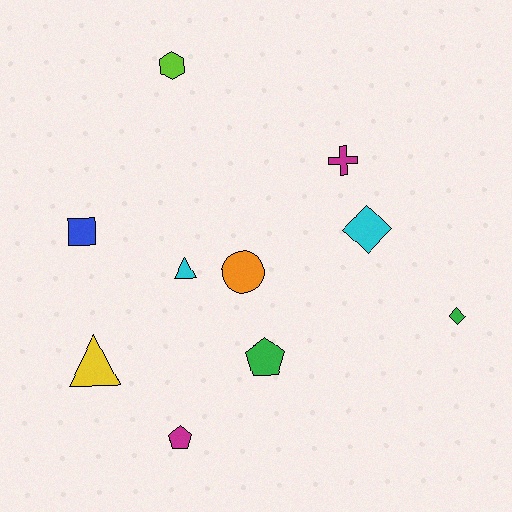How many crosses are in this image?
There is 1 cross.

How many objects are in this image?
There are 10 objects.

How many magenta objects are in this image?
There are 2 magenta objects.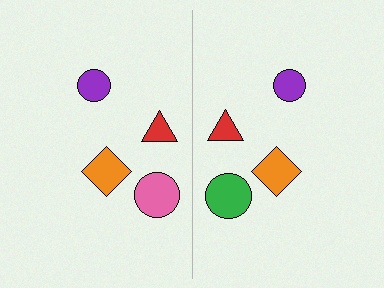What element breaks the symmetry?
The green circle on the right side breaks the symmetry — its mirror counterpart is pink.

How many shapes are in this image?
There are 8 shapes in this image.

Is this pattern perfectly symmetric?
No, the pattern is not perfectly symmetric. The green circle on the right side breaks the symmetry — its mirror counterpart is pink.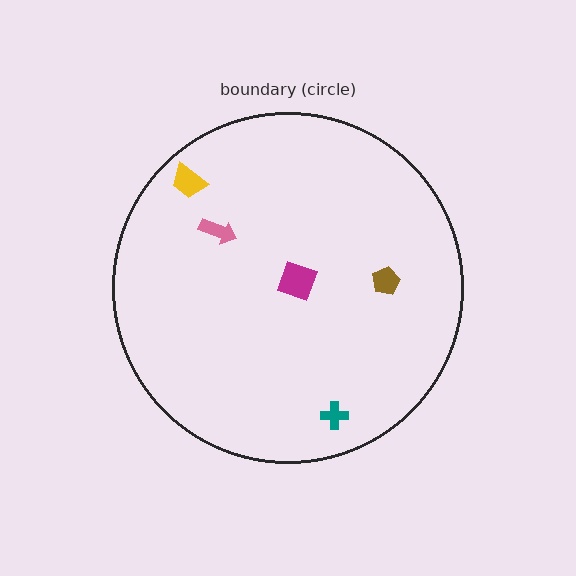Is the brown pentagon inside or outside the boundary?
Inside.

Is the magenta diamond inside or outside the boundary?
Inside.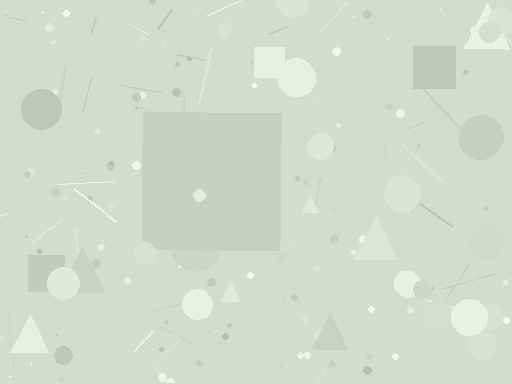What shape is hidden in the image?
A square is hidden in the image.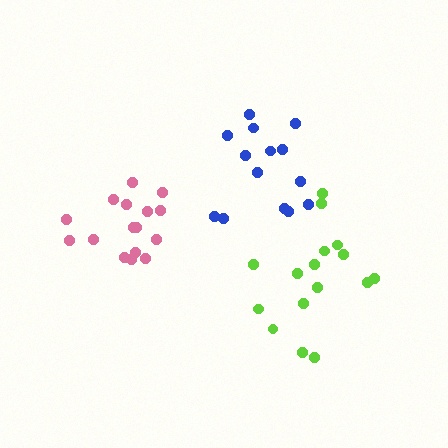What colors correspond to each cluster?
The clusters are colored: lime, pink, blue.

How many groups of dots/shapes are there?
There are 3 groups.